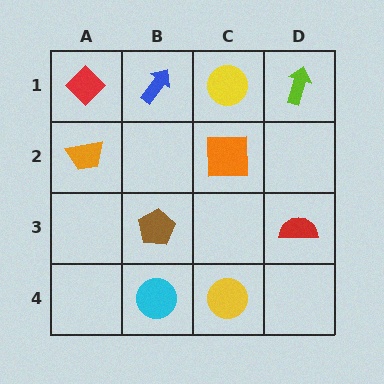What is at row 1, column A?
A red diamond.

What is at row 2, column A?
An orange trapezoid.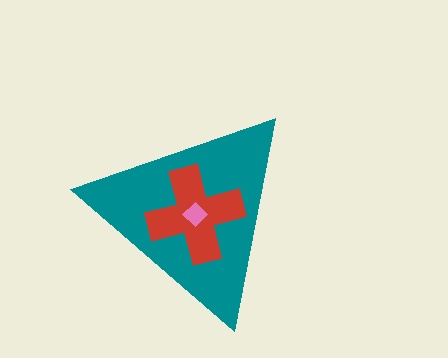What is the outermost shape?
The teal triangle.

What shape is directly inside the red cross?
The pink diamond.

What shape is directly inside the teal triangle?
The red cross.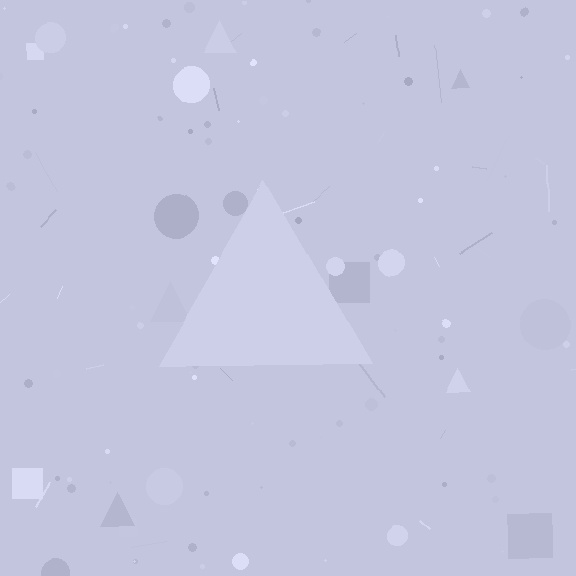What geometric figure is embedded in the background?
A triangle is embedded in the background.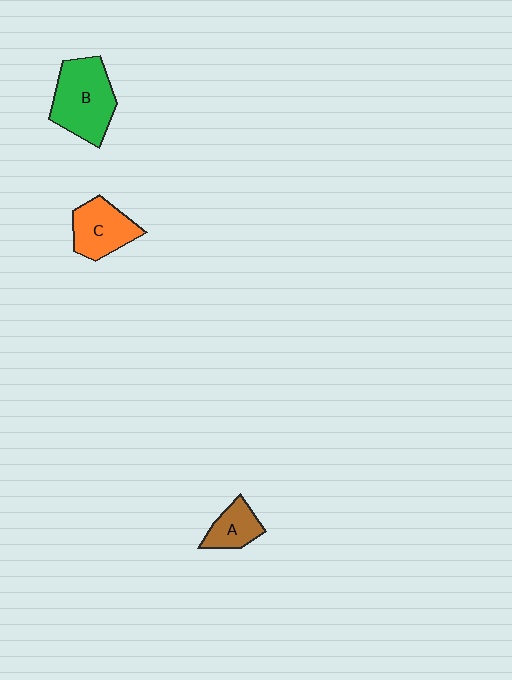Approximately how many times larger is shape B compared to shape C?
Approximately 1.4 times.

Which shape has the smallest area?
Shape A (brown).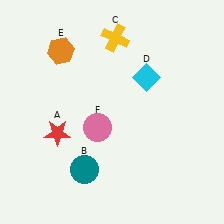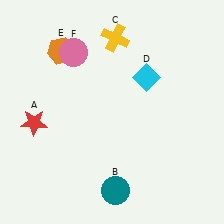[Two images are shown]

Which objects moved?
The objects that moved are: the red star (A), the teal circle (B), the pink circle (F).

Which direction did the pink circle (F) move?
The pink circle (F) moved up.